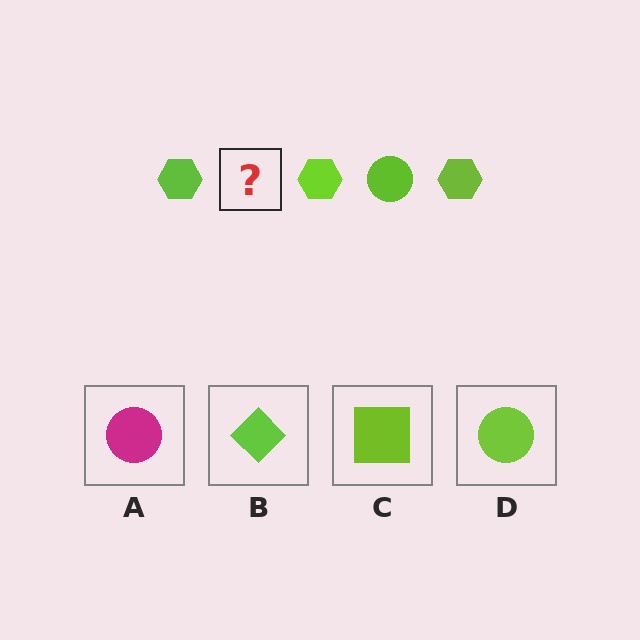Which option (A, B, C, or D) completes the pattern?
D.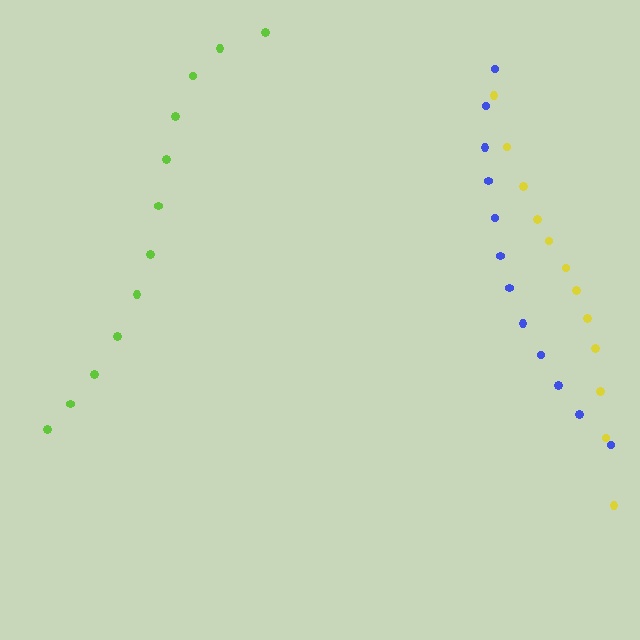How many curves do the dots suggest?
There are 3 distinct paths.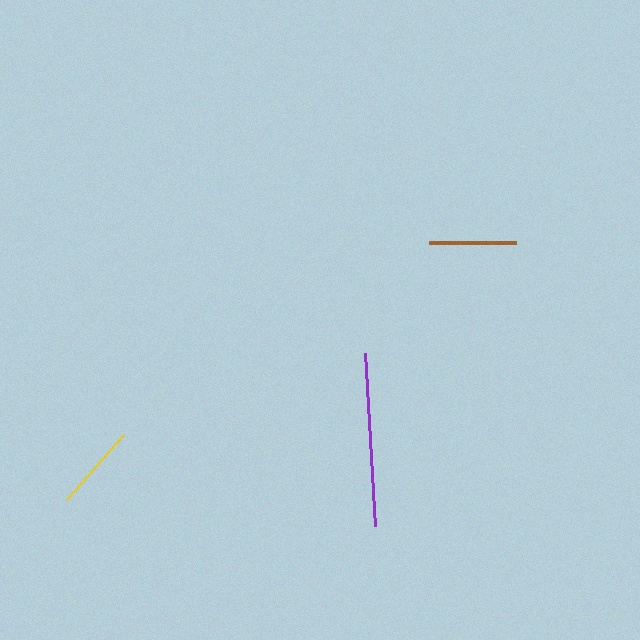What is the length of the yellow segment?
The yellow segment is approximately 87 pixels long.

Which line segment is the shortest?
The yellow line is the shortest at approximately 87 pixels.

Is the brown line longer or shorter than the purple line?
The purple line is longer than the brown line.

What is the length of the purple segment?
The purple segment is approximately 173 pixels long.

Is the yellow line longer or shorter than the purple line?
The purple line is longer than the yellow line.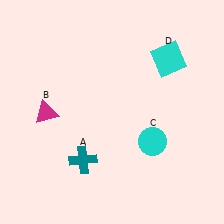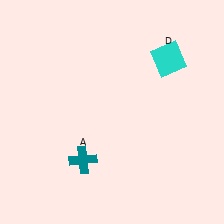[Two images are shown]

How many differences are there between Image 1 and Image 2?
There are 2 differences between the two images.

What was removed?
The cyan circle (C), the magenta triangle (B) were removed in Image 2.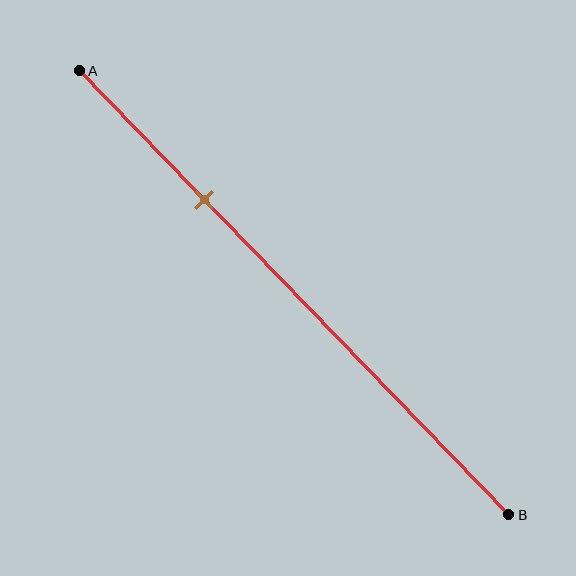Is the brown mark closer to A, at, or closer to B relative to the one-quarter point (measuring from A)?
The brown mark is closer to point B than the one-quarter point of segment AB.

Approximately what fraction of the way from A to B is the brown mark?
The brown mark is approximately 30% of the way from A to B.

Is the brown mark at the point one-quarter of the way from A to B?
No, the mark is at about 30% from A, not at the 25% one-quarter point.